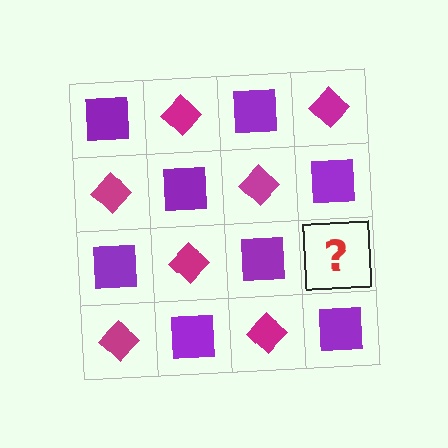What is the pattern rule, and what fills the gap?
The rule is that it alternates purple square and magenta diamond in a checkerboard pattern. The gap should be filled with a magenta diamond.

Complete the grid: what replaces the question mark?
The question mark should be replaced with a magenta diamond.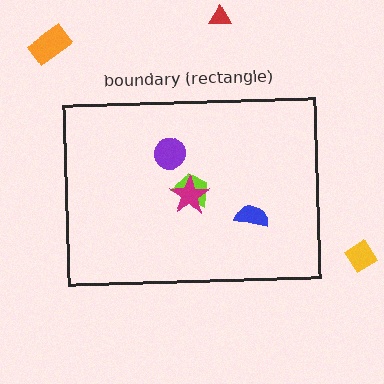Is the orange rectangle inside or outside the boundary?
Outside.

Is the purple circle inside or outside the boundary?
Inside.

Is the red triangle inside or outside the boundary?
Outside.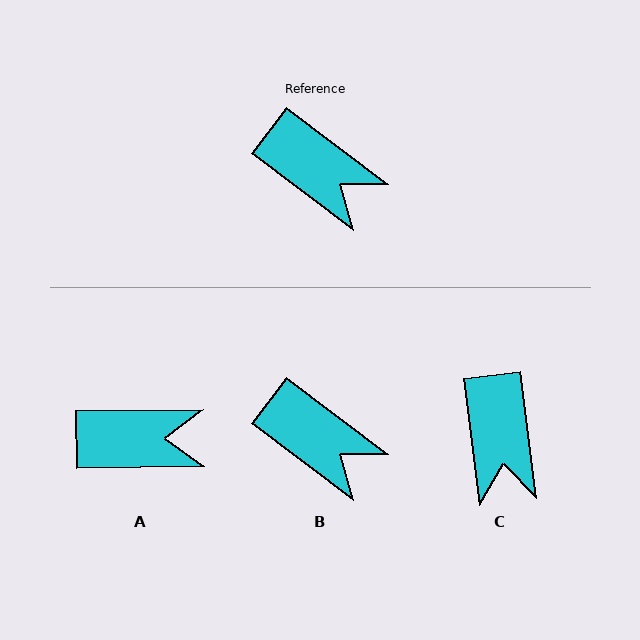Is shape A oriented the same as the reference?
No, it is off by about 38 degrees.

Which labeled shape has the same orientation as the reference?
B.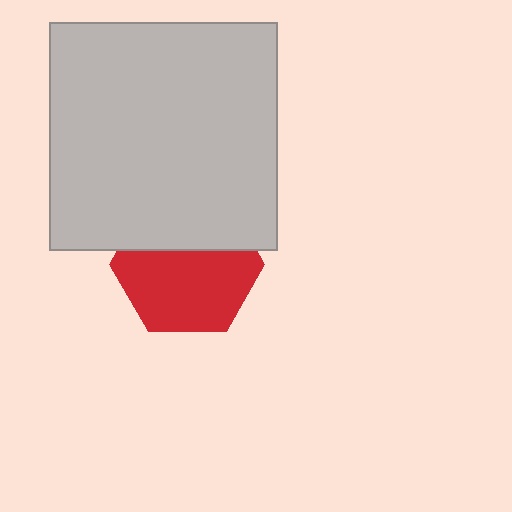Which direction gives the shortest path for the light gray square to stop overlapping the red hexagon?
Moving up gives the shortest separation.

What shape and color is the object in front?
The object in front is a light gray square.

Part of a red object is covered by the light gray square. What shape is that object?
It is a hexagon.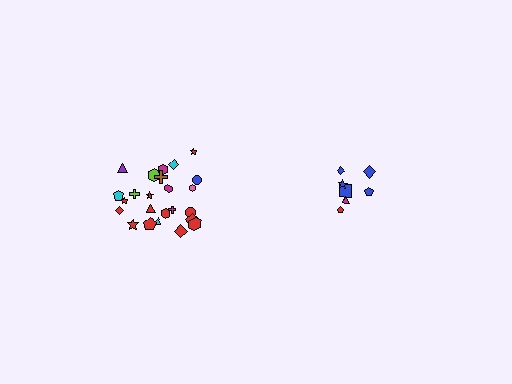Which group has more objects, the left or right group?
The left group.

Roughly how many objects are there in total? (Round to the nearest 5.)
Roughly 30 objects in total.